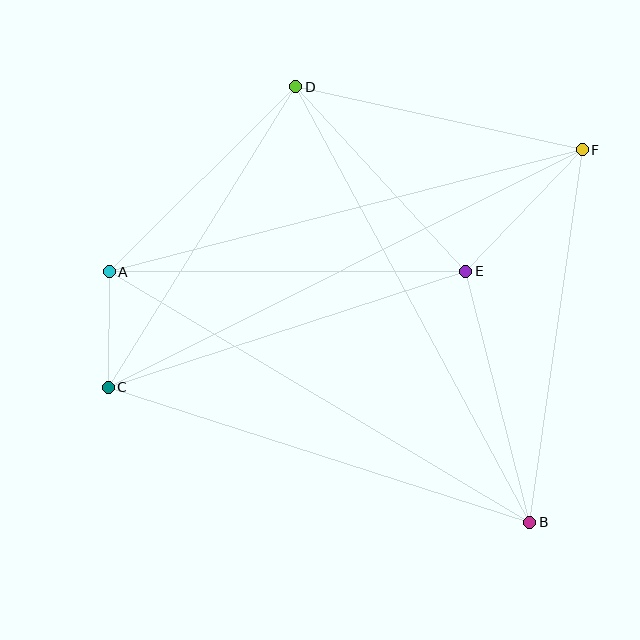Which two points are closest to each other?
Points A and C are closest to each other.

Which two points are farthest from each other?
Points C and F are farthest from each other.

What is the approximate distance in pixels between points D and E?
The distance between D and E is approximately 251 pixels.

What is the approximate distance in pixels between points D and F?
The distance between D and F is approximately 293 pixels.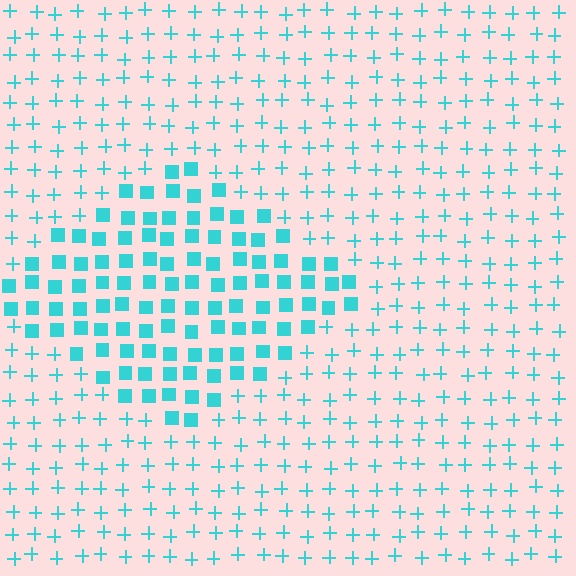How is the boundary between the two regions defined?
The boundary is defined by a change in element shape: squares inside vs. plus signs outside. All elements share the same color and spacing.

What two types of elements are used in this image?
The image uses squares inside the diamond region and plus signs outside it.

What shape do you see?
I see a diamond.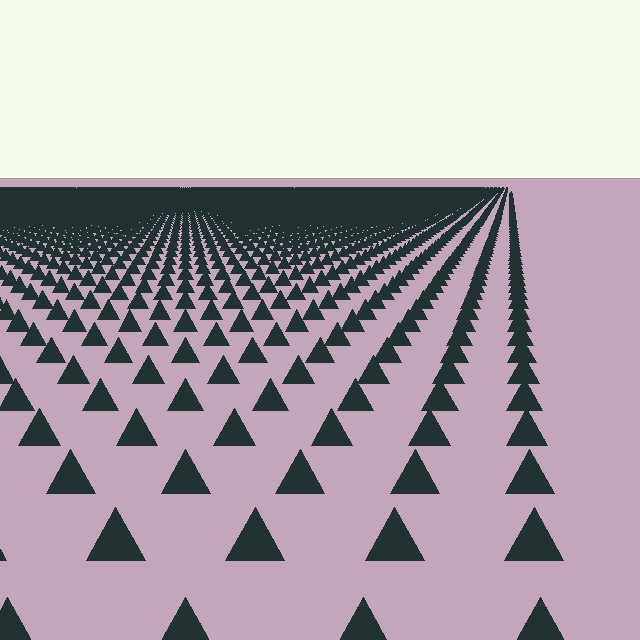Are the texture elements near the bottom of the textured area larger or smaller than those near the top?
Larger. Near the bottom, elements are closer to the viewer and appear at a bigger on-screen size.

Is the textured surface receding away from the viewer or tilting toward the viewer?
The surface is receding away from the viewer. Texture elements get smaller and denser toward the top.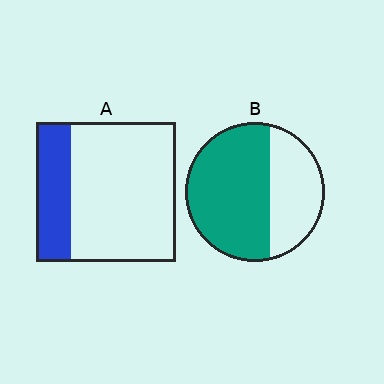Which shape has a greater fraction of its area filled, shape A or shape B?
Shape B.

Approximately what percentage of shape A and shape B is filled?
A is approximately 25% and B is approximately 65%.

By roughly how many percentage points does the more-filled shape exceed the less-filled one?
By roughly 40 percentage points (B over A).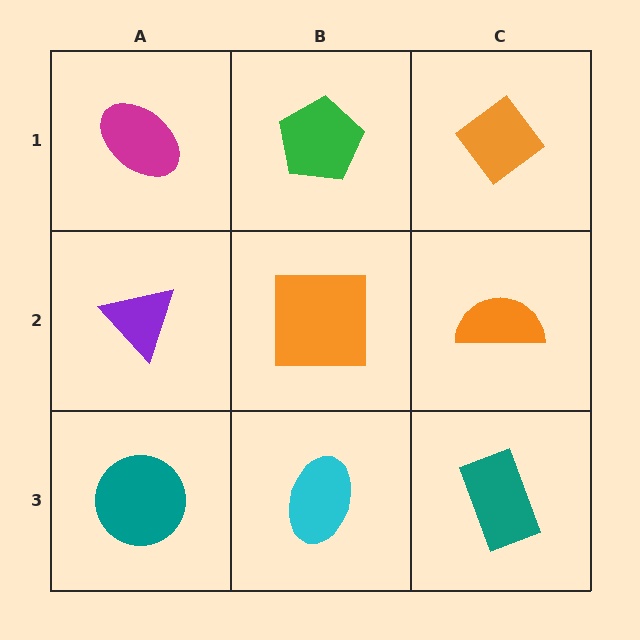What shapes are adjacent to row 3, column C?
An orange semicircle (row 2, column C), a cyan ellipse (row 3, column B).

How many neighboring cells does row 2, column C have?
3.